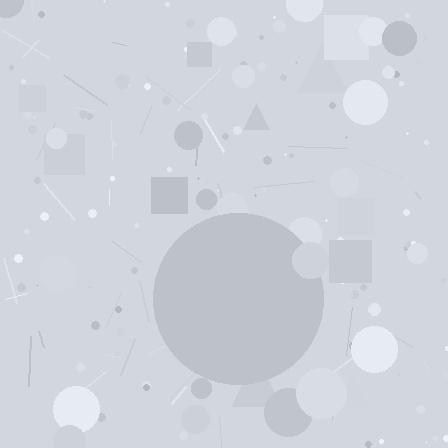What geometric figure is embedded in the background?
A circle is embedded in the background.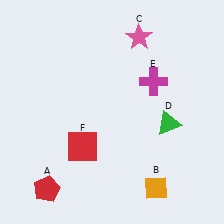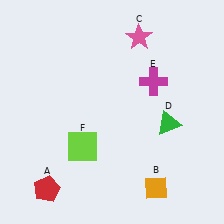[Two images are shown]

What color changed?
The square (F) changed from red in Image 1 to lime in Image 2.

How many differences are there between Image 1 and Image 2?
There is 1 difference between the two images.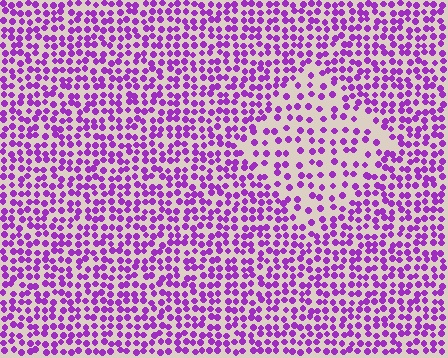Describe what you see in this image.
The image contains small purple elements arranged at two different densities. A diamond-shaped region is visible where the elements are less densely packed than the surrounding area.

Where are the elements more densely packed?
The elements are more densely packed outside the diamond boundary.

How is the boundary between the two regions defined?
The boundary is defined by a change in element density (approximately 1.9x ratio). All elements are the same color, size, and shape.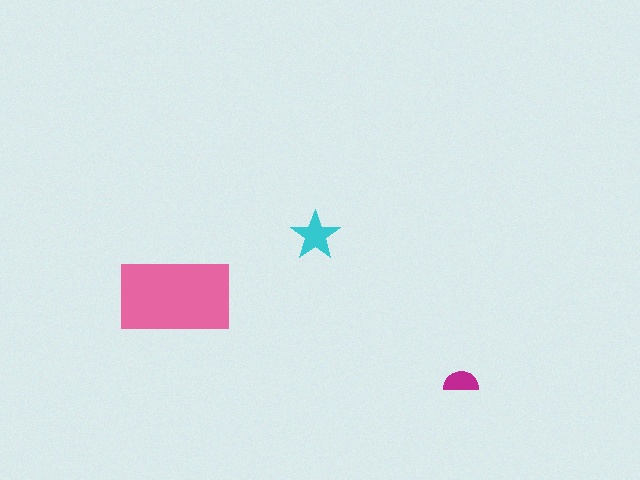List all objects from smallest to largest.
The magenta semicircle, the cyan star, the pink rectangle.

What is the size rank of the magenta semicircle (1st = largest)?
3rd.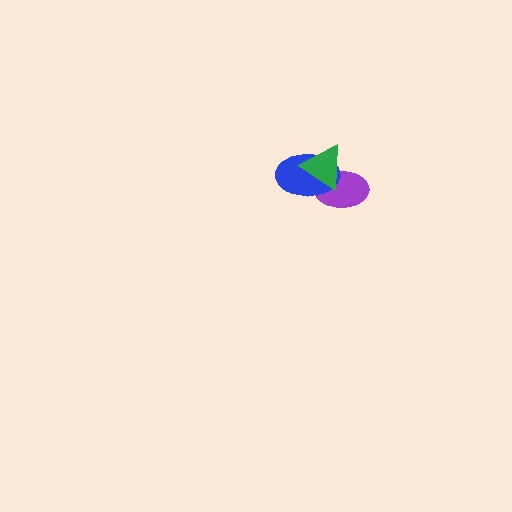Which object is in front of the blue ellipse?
The green triangle is in front of the blue ellipse.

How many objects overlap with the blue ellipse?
2 objects overlap with the blue ellipse.